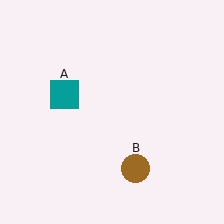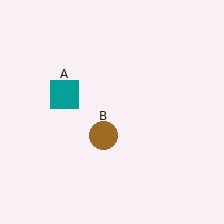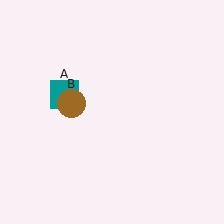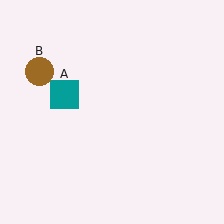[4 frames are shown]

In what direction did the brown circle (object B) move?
The brown circle (object B) moved up and to the left.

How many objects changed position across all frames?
1 object changed position: brown circle (object B).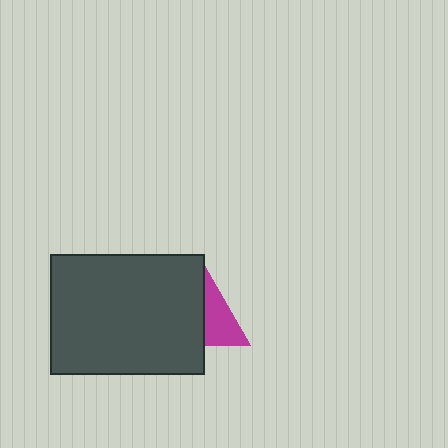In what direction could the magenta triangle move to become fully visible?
The magenta triangle could move right. That would shift it out from behind the dark gray rectangle entirely.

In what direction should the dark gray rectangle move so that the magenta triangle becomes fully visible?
The dark gray rectangle should move left. That is the shortest direction to clear the overlap and leave the magenta triangle fully visible.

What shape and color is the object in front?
The object in front is a dark gray rectangle.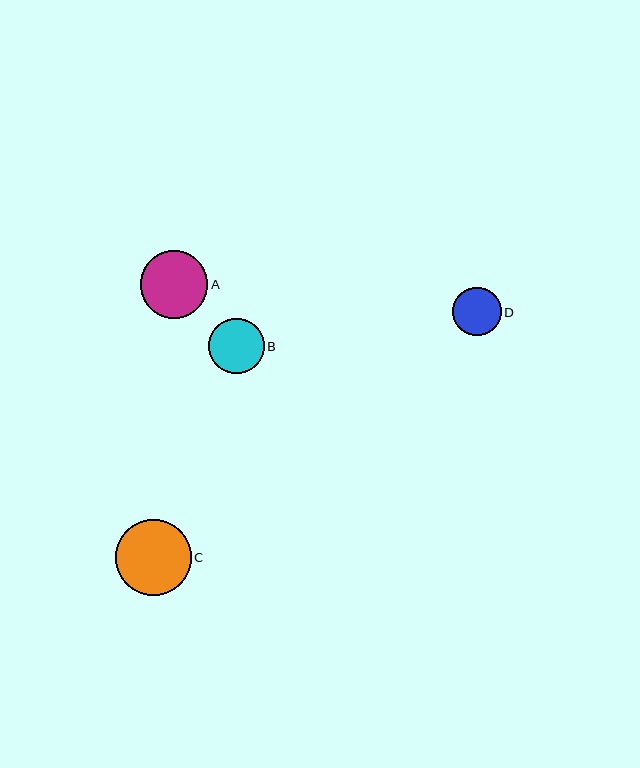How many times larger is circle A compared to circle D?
Circle A is approximately 1.4 times the size of circle D.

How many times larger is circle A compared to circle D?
Circle A is approximately 1.4 times the size of circle D.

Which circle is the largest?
Circle C is the largest with a size of approximately 76 pixels.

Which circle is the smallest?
Circle D is the smallest with a size of approximately 49 pixels.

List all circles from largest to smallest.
From largest to smallest: C, A, B, D.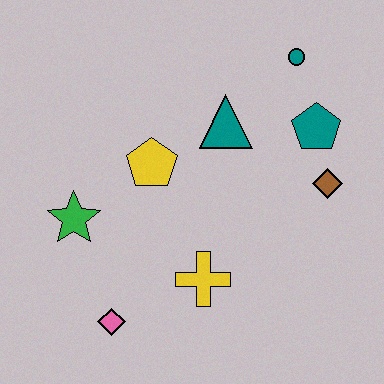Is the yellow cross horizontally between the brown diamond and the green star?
Yes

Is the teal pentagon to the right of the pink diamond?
Yes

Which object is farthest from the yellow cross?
The teal circle is farthest from the yellow cross.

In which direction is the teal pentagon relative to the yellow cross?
The teal pentagon is above the yellow cross.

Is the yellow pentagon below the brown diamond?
No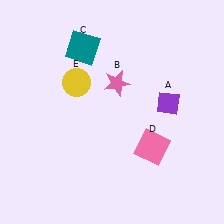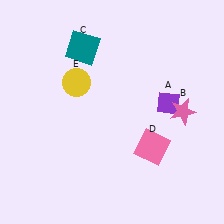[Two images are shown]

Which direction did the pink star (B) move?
The pink star (B) moved right.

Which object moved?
The pink star (B) moved right.